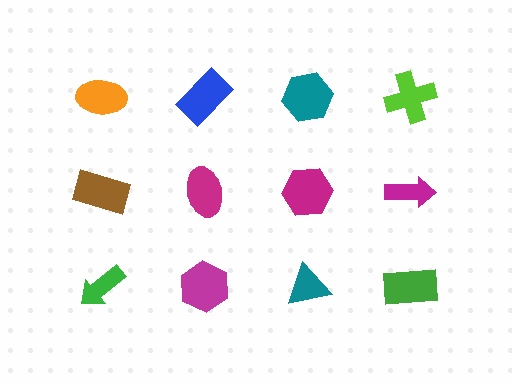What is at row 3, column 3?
A teal triangle.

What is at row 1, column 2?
A blue rectangle.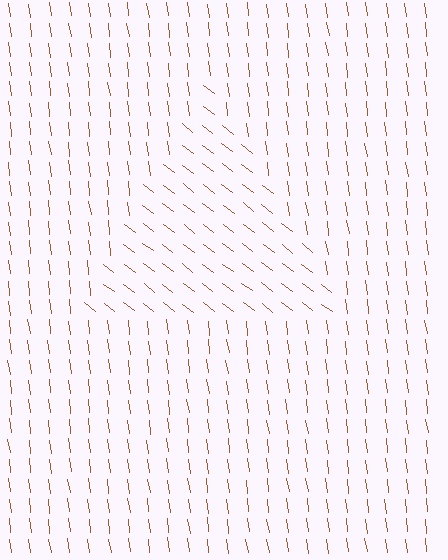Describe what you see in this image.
The image is filled with small brown line segments. A triangle region in the image has lines oriented differently from the surrounding lines, creating a visible texture boundary.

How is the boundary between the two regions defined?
The boundary is defined purely by a change in line orientation (approximately 45 degrees difference). All lines are the same color and thickness.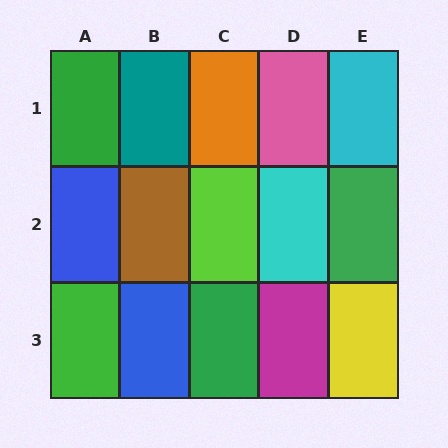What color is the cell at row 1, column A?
Green.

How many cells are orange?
1 cell is orange.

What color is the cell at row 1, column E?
Cyan.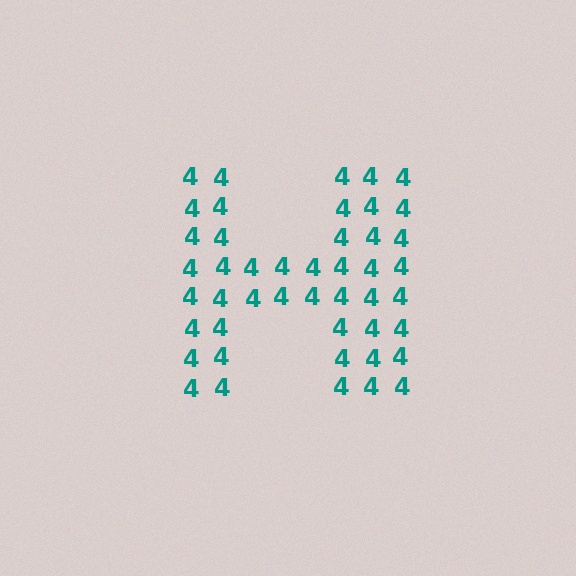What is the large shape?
The large shape is the letter H.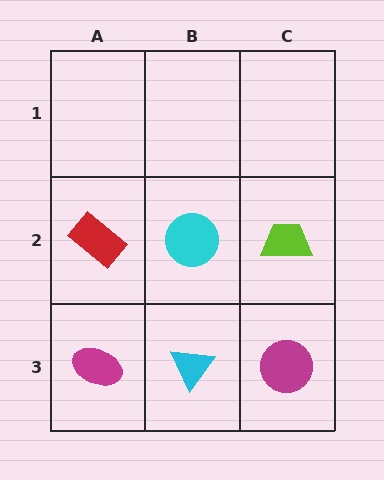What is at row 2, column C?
A lime trapezoid.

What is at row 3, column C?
A magenta circle.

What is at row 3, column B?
A cyan triangle.